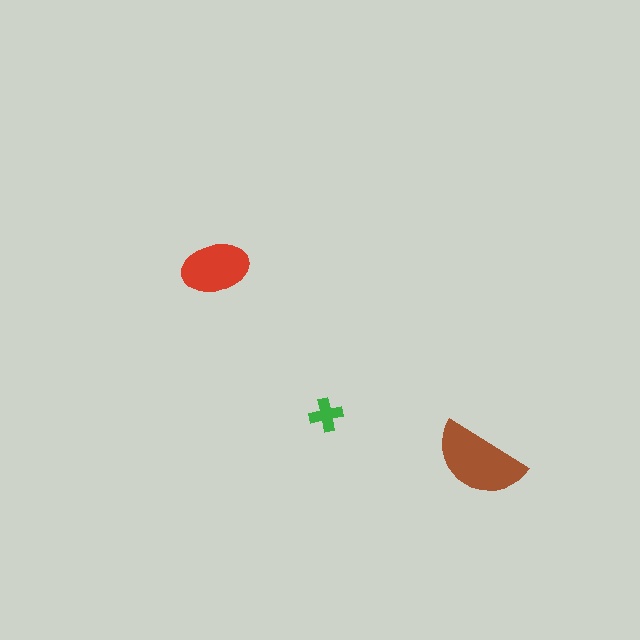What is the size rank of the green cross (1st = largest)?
3rd.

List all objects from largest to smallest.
The brown semicircle, the red ellipse, the green cross.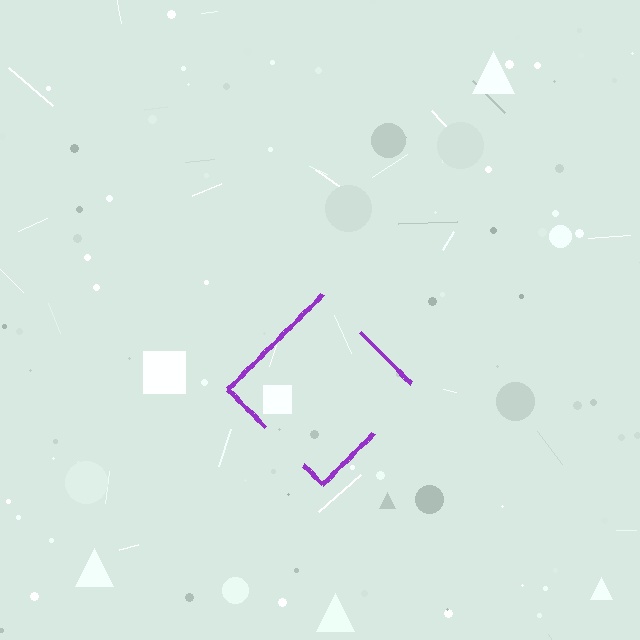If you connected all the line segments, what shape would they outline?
They would outline a diamond.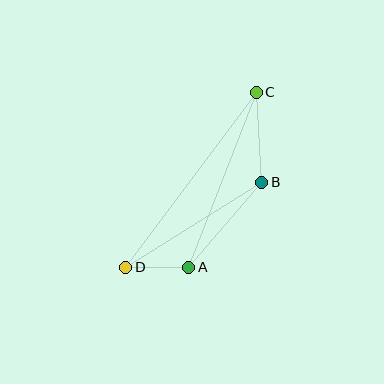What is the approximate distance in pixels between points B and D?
The distance between B and D is approximately 161 pixels.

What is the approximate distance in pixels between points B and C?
The distance between B and C is approximately 90 pixels.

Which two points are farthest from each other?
Points C and D are farthest from each other.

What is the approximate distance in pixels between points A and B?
The distance between A and B is approximately 112 pixels.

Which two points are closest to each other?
Points A and D are closest to each other.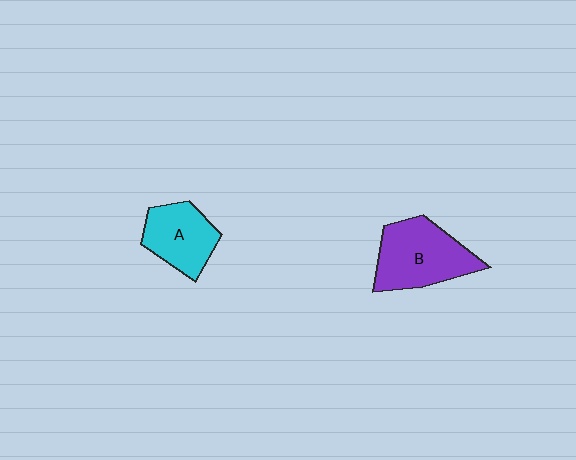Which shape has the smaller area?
Shape A (cyan).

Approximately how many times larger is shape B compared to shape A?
Approximately 1.4 times.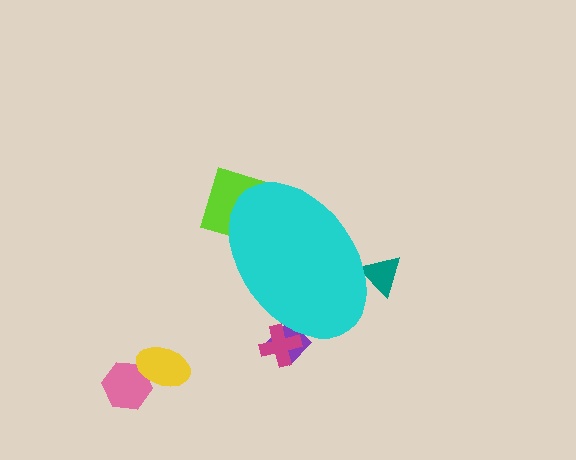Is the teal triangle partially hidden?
Yes, the teal triangle is partially hidden behind the cyan ellipse.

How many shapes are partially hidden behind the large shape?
4 shapes are partially hidden.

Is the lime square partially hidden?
Yes, the lime square is partially hidden behind the cyan ellipse.